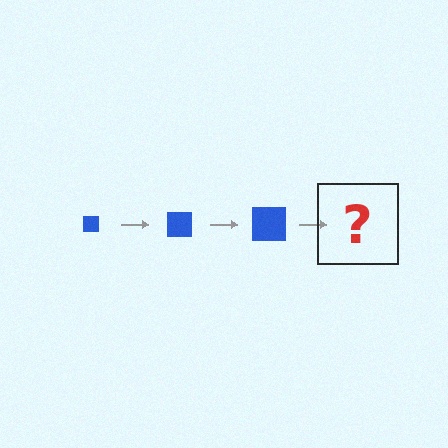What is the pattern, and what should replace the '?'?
The pattern is that the square gets progressively larger each step. The '?' should be a blue square, larger than the previous one.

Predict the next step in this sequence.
The next step is a blue square, larger than the previous one.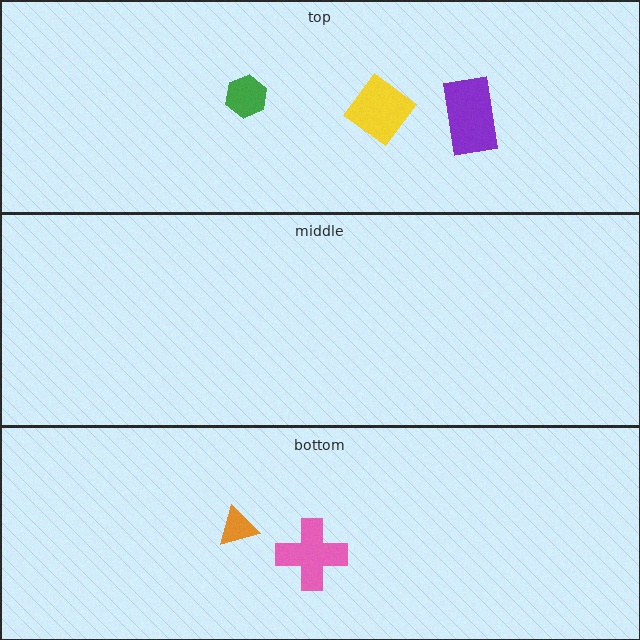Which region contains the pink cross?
The bottom region.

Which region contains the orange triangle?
The bottom region.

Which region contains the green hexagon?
The top region.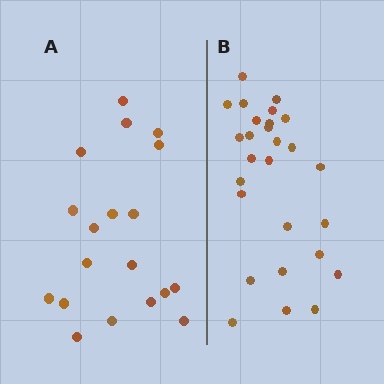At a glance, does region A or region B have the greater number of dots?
Region B (the right region) has more dots.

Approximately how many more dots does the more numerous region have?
Region B has roughly 8 or so more dots than region A.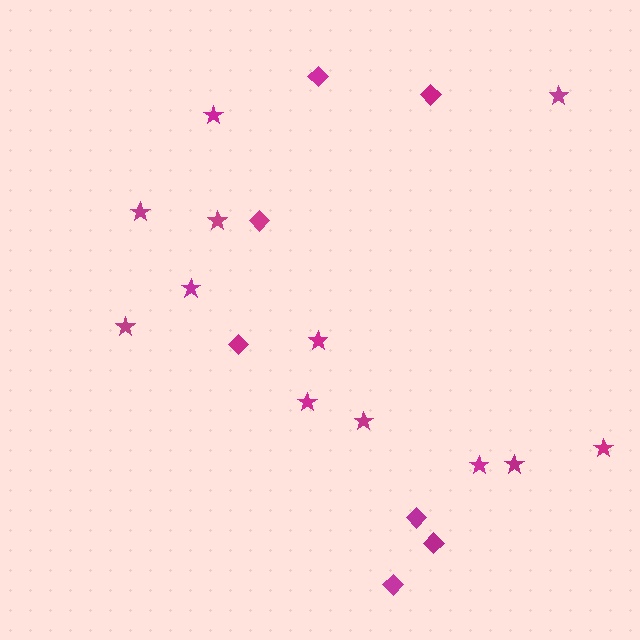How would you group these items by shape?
There are 2 groups: one group of stars (12) and one group of diamonds (7).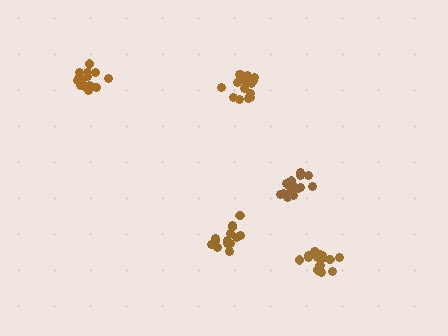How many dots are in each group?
Group 1: 18 dots, Group 2: 18 dots, Group 3: 14 dots, Group 4: 16 dots, Group 5: 19 dots (85 total).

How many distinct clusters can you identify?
There are 5 distinct clusters.